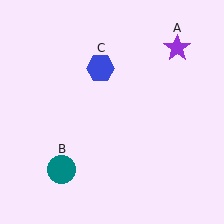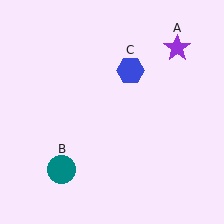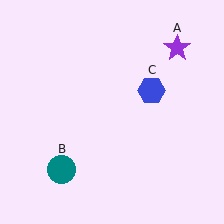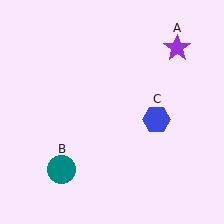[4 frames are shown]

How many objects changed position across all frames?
1 object changed position: blue hexagon (object C).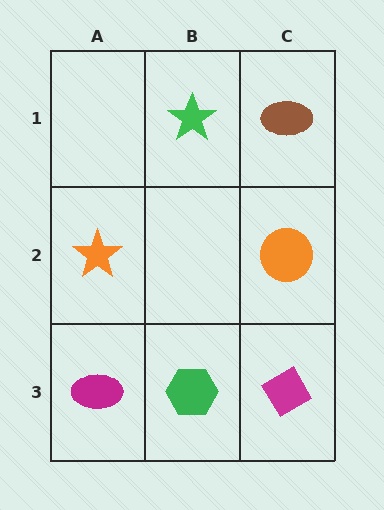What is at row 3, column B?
A green hexagon.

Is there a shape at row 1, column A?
No, that cell is empty.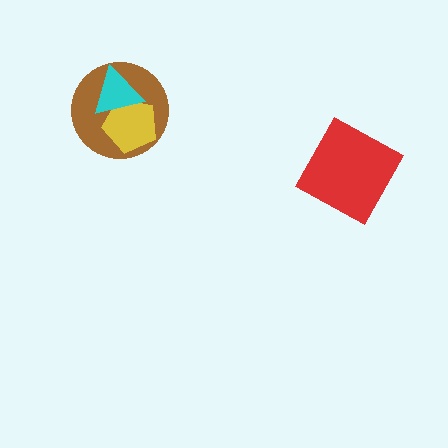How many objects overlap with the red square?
0 objects overlap with the red square.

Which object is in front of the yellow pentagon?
The cyan triangle is in front of the yellow pentagon.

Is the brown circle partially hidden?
Yes, it is partially covered by another shape.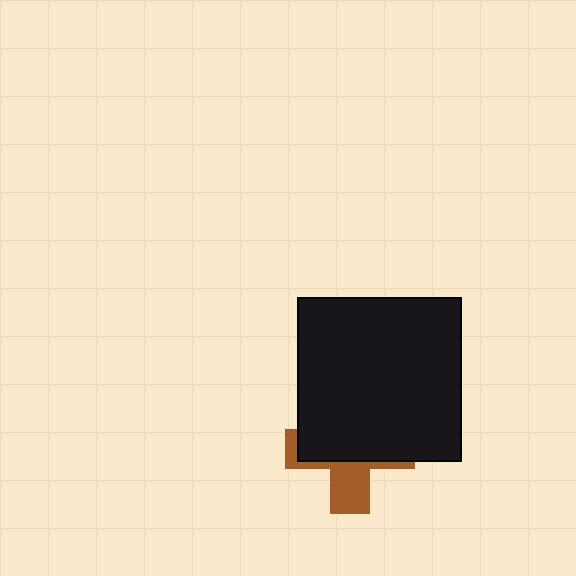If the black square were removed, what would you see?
You would see the complete brown cross.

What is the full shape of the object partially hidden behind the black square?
The partially hidden object is a brown cross.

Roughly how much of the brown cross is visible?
A small part of it is visible (roughly 36%).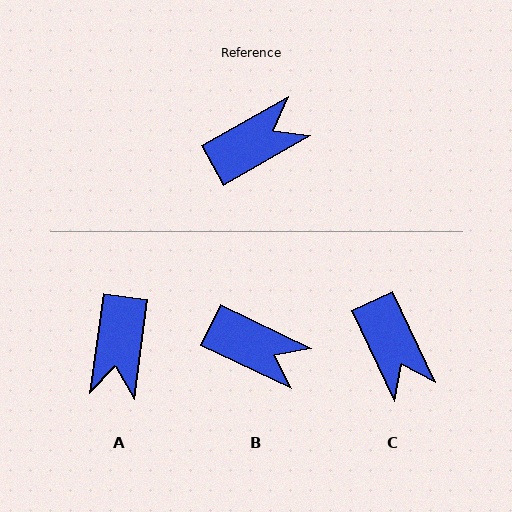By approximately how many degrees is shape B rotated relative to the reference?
Approximately 55 degrees clockwise.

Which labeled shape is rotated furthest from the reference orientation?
A, about 127 degrees away.